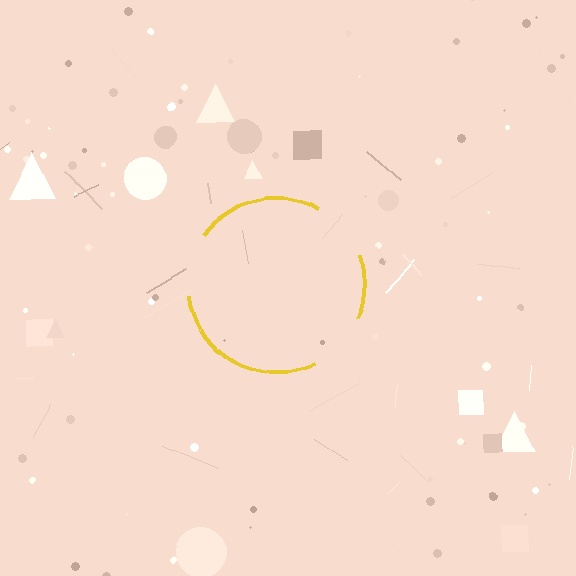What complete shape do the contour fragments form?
The contour fragments form a circle.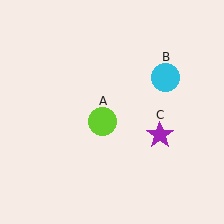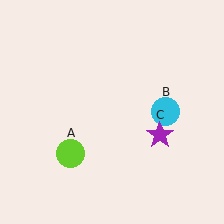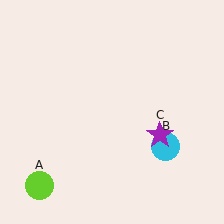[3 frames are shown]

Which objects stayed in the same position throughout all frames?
Purple star (object C) remained stationary.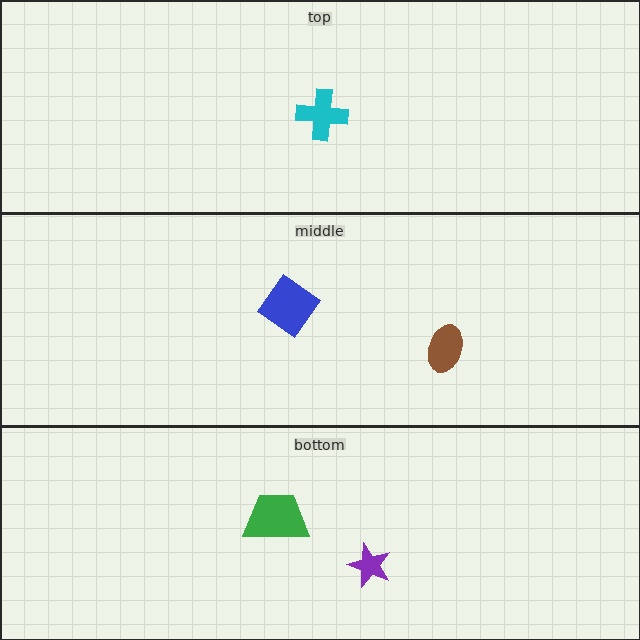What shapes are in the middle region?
The brown ellipse, the blue diamond.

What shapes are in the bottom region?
The green trapezoid, the purple star.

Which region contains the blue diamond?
The middle region.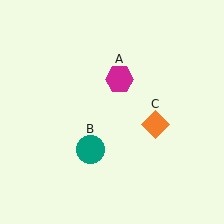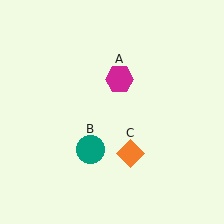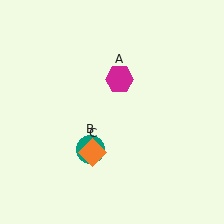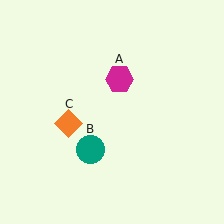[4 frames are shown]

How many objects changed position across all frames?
1 object changed position: orange diamond (object C).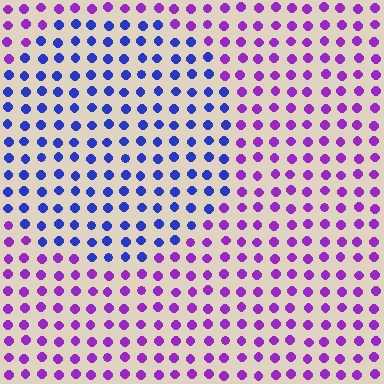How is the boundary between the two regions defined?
The boundary is defined purely by a slight shift in hue (about 50 degrees). Spacing, size, and orientation are identical on both sides.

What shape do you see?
I see a circle.